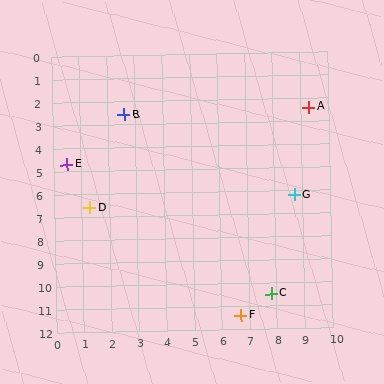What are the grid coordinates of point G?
Point G is at approximately (8.7, 6.2).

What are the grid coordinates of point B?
Point B is at approximately (2.6, 2.6).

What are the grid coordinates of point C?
Point C is at approximately (7.8, 10.5).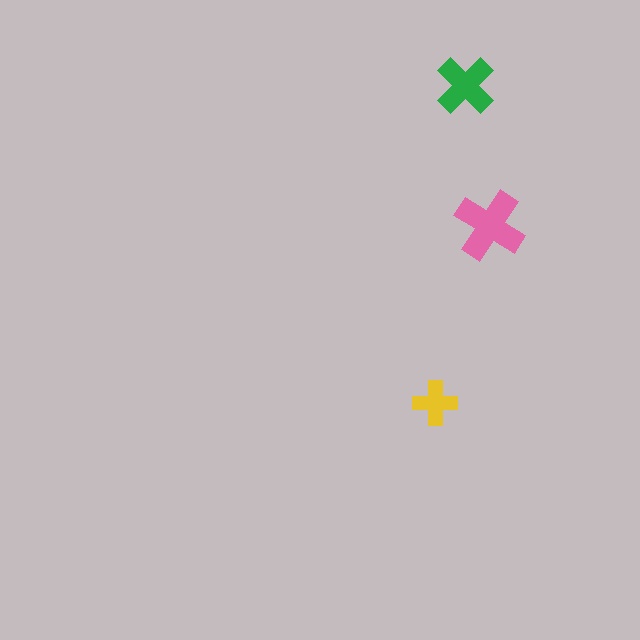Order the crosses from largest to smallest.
the pink one, the green one, the yellow one.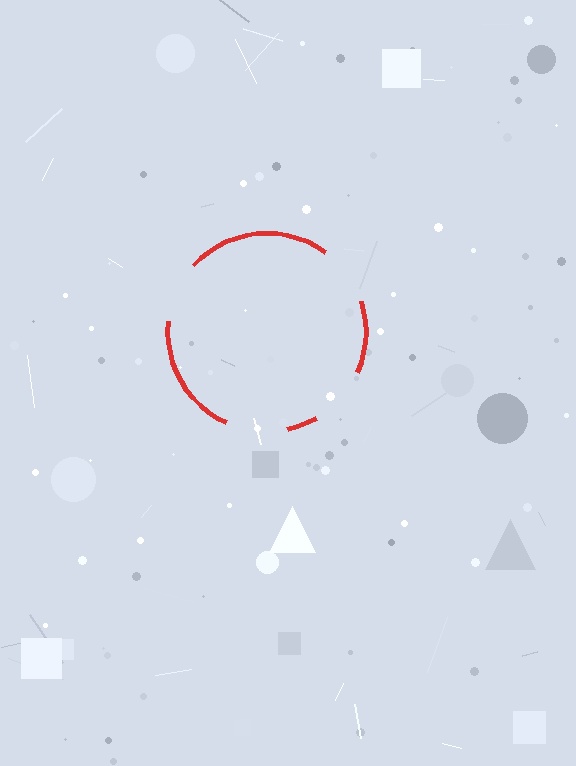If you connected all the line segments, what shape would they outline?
They would outline a circle.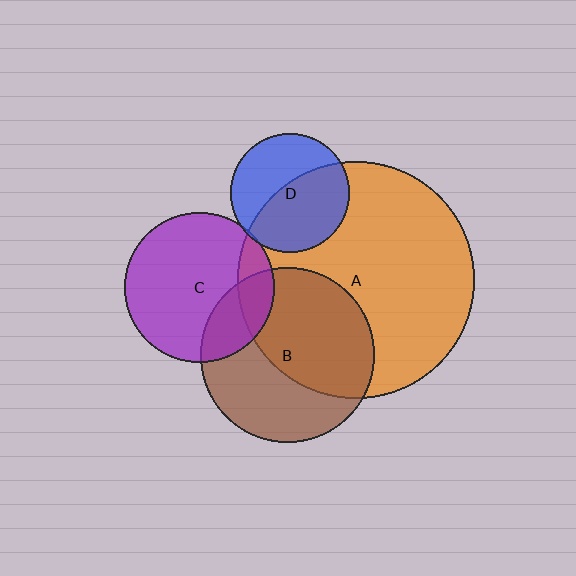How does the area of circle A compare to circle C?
Approximately 2.5 times.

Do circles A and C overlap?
Yes.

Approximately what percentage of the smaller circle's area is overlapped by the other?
Approximately 15%.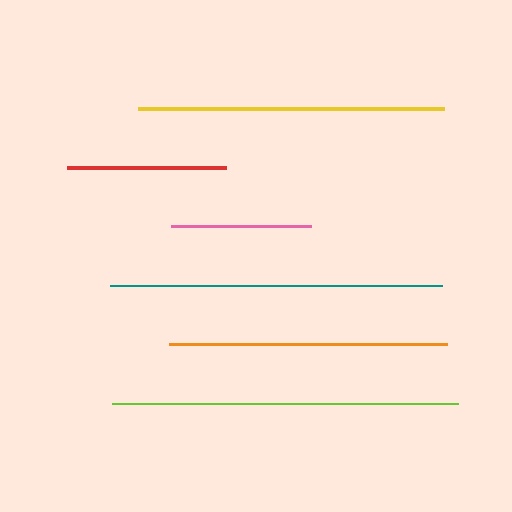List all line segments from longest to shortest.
From longest to shortest: lime, teal, yellow, orange, red, pink.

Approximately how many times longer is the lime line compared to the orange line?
The lime line is approximately 1.2 times the length of the orange line.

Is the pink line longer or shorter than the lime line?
The lime line is longer than the pink line.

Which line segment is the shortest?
The pink line is the shortest at approximately 140 pixels.